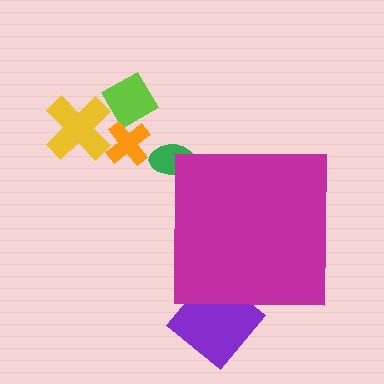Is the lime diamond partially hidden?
No, the lime diamond is fully visible.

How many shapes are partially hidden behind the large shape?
2 shapes are partially hidden.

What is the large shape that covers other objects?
A magenta square.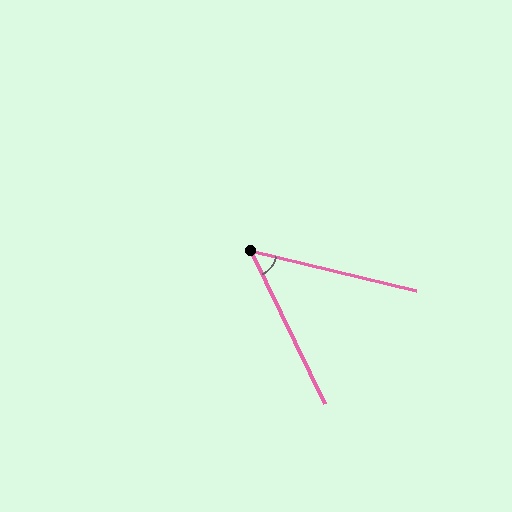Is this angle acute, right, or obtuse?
It is acute.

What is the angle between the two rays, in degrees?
Approximately 51 degrees.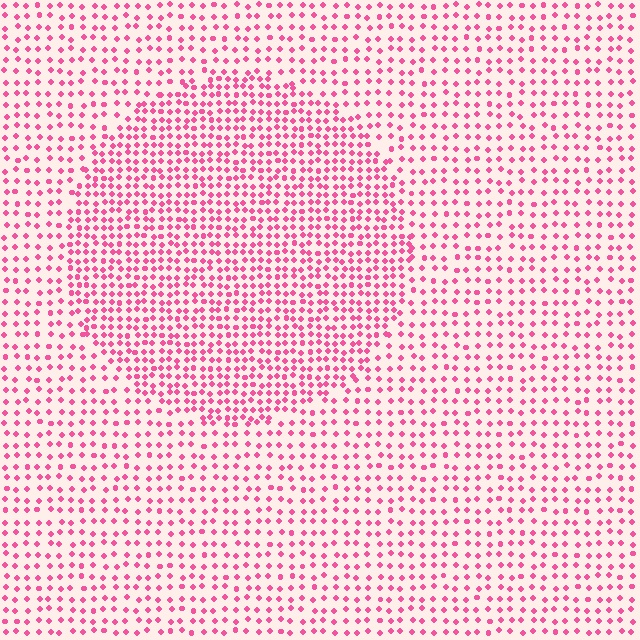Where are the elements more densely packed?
The elements are more densely packed inside the circle boundary.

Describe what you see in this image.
The image contains small pink elements arranged at two different densities. A circle-shaped region is visible where the elements are more densely packed than the surrounding area.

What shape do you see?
I see a circle.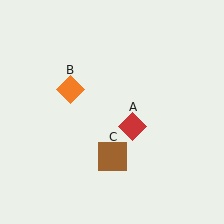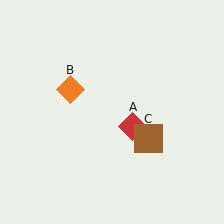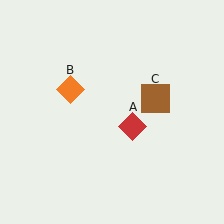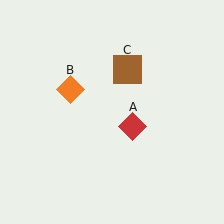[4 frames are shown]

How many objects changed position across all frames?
1 object changed position: brown square (object C).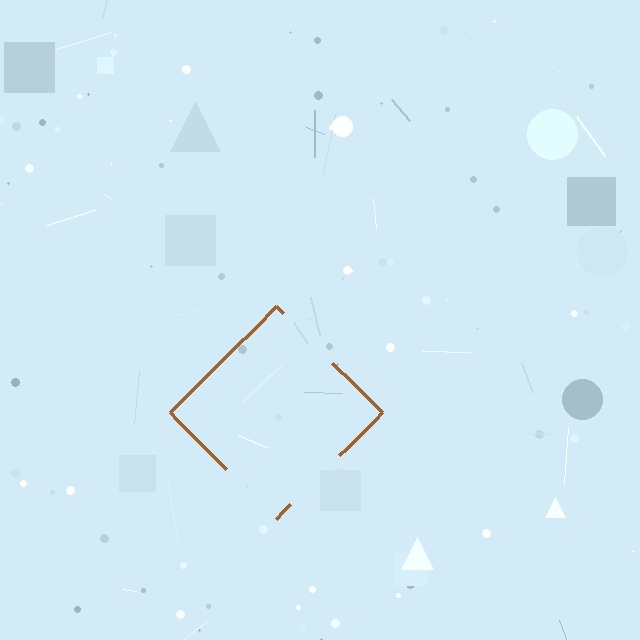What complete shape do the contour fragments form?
The contour fragments form a diamond.